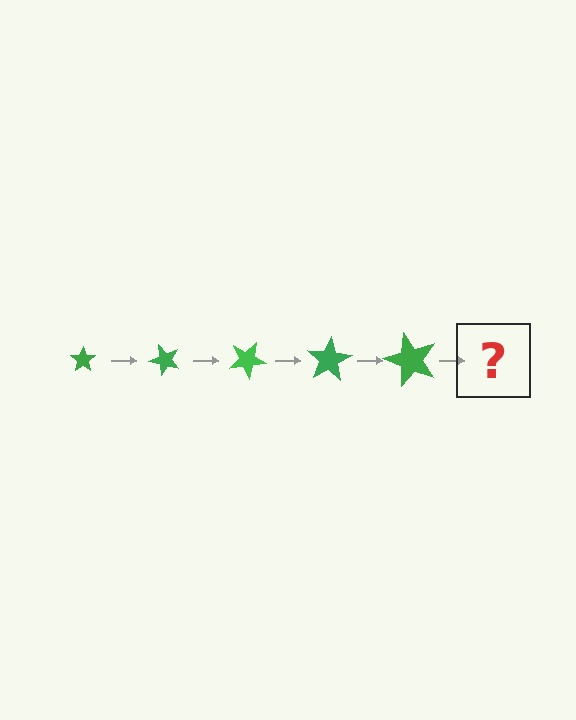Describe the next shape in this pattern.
It should be a star, larger than the previous one and rotated 250 degrees from the start.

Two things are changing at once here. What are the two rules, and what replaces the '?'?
The two rules are that the star grows larger each step and it rotates 50 degrees each step. The '?' should be a star, larger than the previous one and rotated 250 degrees from the start.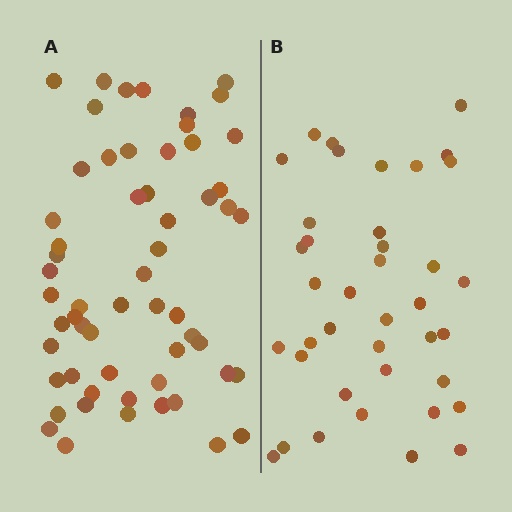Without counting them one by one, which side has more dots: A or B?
Region A (the left region) has more dots.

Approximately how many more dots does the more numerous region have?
Region A has approximately 20 more dots than region B.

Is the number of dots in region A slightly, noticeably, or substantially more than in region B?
Region A has substantially more. The ratio is roughly 1.5 to 1.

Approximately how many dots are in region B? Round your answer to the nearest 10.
About 40 dots. (The exact count is 39, which rounds to 40.)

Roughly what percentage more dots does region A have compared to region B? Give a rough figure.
About 50% more.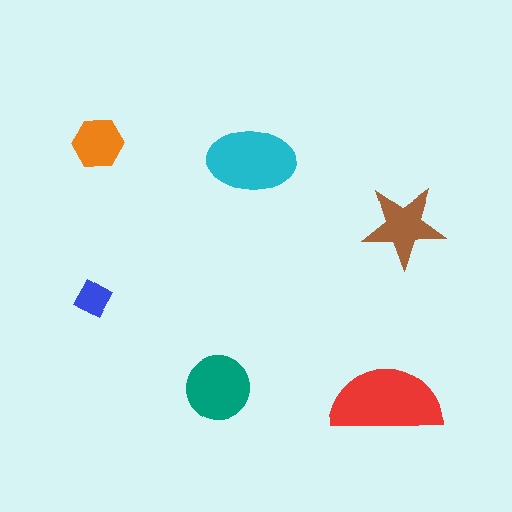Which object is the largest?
The red semicircle.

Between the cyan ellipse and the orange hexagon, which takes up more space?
The cyan ellipse.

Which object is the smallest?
The blue diamond.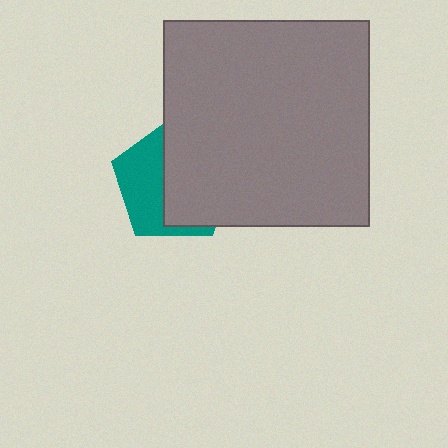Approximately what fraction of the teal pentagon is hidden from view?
Roughly 58% of the teal pentagon is hidden behind the gray square.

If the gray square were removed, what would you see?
You would see the complete teal pentagon.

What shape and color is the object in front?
The object in front is a gray square.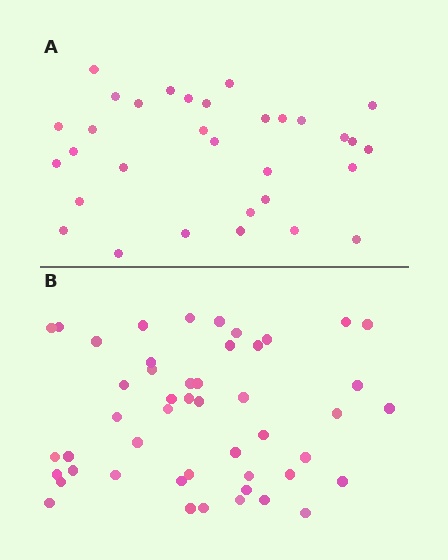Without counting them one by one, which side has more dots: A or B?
Region B (the bottom region) has more dots.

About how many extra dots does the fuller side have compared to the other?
Region B has approximately 15 more dots than region A.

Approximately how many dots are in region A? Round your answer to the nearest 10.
About 30 dots. (The exact count is 32, which rounds to 30.)